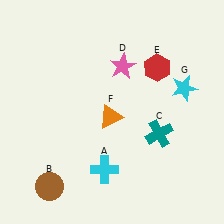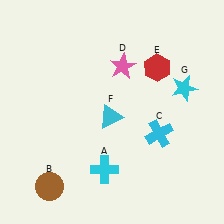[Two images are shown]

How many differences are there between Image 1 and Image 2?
There are 2 differences between the two images.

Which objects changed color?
C changed from teal to cyan. F changed from orange to cyan.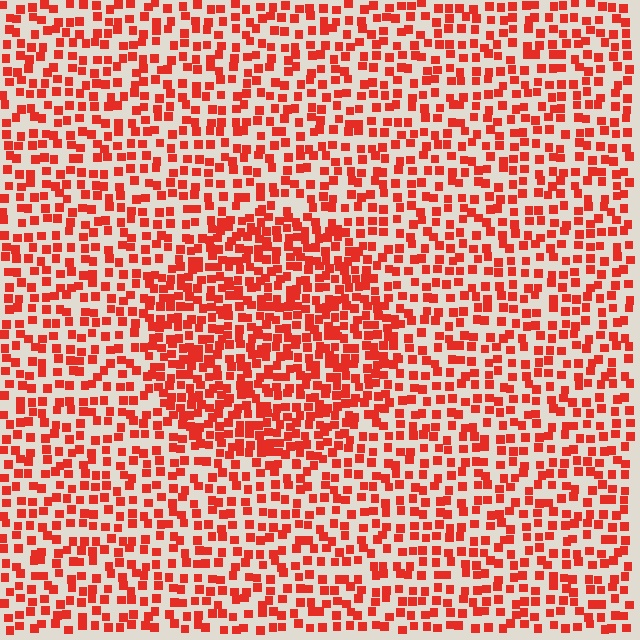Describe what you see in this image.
The image contains small red elements arranged at two different densities. A circle-shaped region is visible where the elements are more densely packed than the surrounding area.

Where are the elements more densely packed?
The elements are more densely packed inside the circle boundary.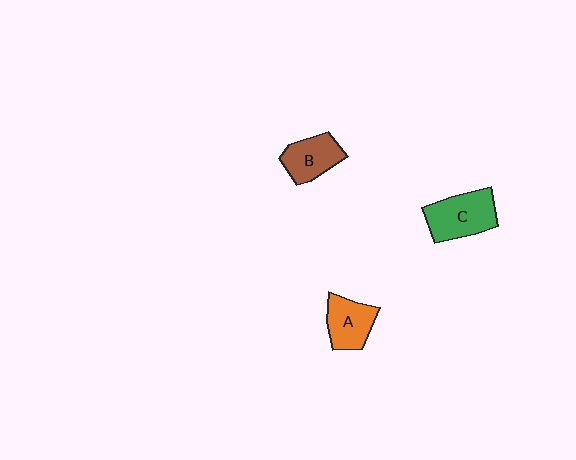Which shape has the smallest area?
Shape B (brown).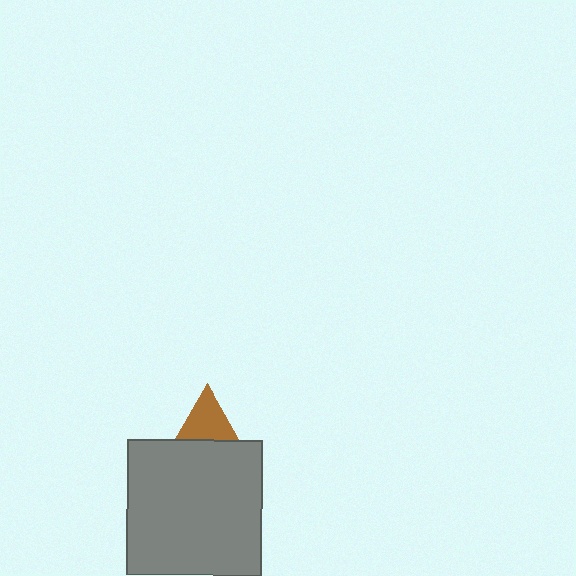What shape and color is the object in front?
The object in front is a gray square.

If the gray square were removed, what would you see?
You would see the complete brown triangle.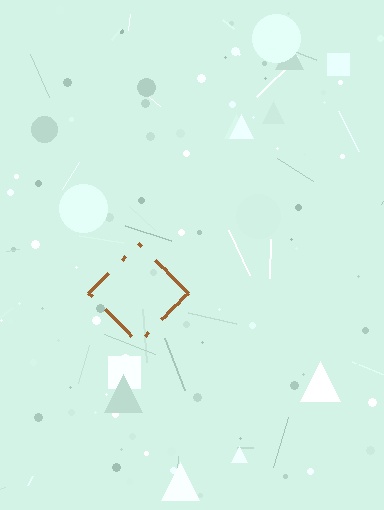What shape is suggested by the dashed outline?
The dashed outline suggests a diamond.